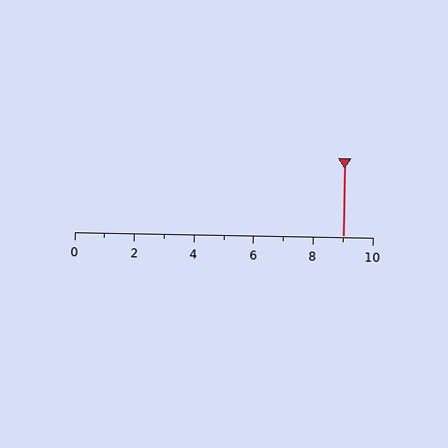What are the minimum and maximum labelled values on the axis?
The axis runs from 0 to 10.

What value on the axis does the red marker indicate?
The marker indicates approximately 9.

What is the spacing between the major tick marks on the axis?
The major ticks are spaced 2 apart.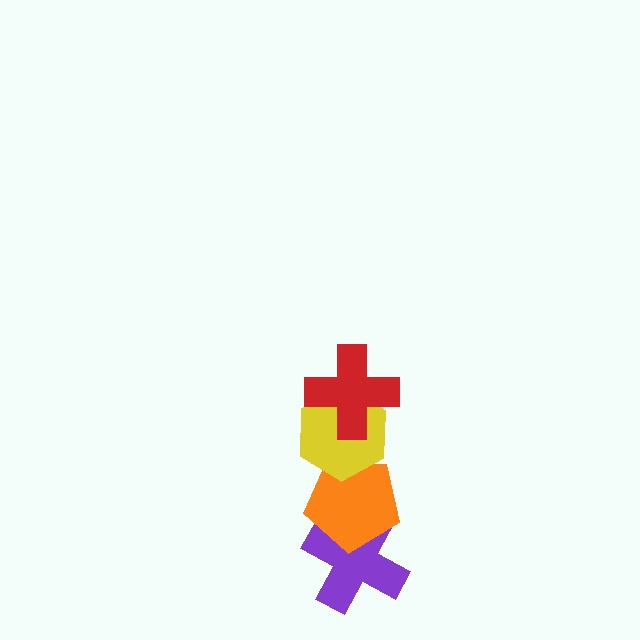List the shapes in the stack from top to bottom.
From top to bottom: the red cross, the yellow hexagon, the orange pentagon, the purple cross.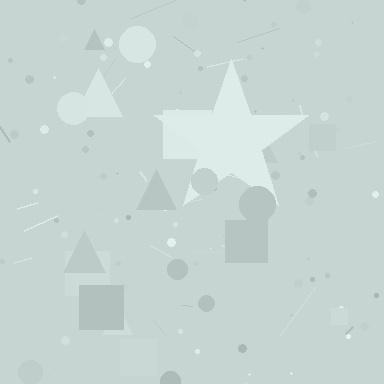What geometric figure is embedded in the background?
A star is embedded in the background.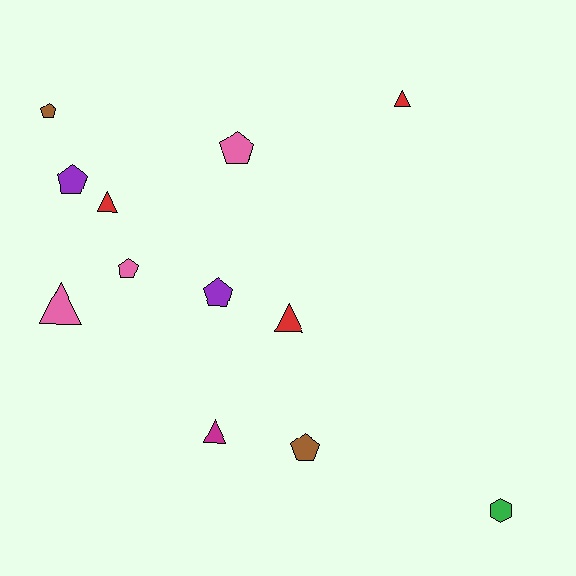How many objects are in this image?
There are 12 objects.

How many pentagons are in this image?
There are 6 pentagons.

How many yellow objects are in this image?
There are no yellow objects.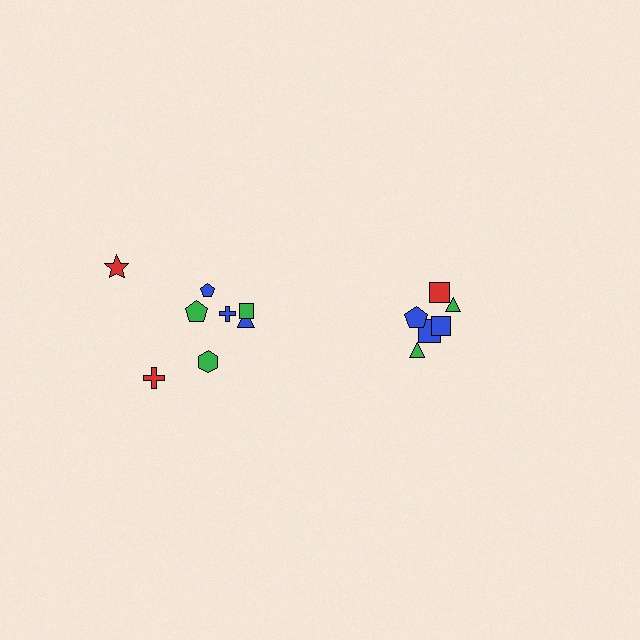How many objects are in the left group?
There are 8 objects.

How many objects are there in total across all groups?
There are 14 objects.